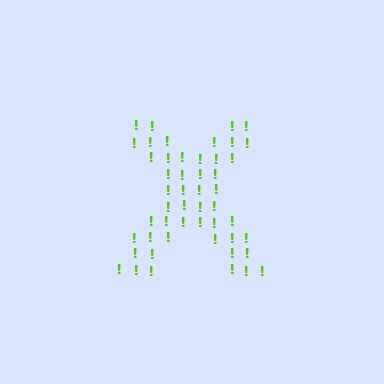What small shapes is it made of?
It is made of small exclamation marks.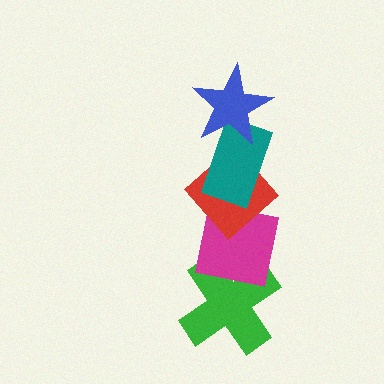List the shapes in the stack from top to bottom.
From top to bottom: the blue star, the teal rectangle, the red diamond, the magenta square, the green cross.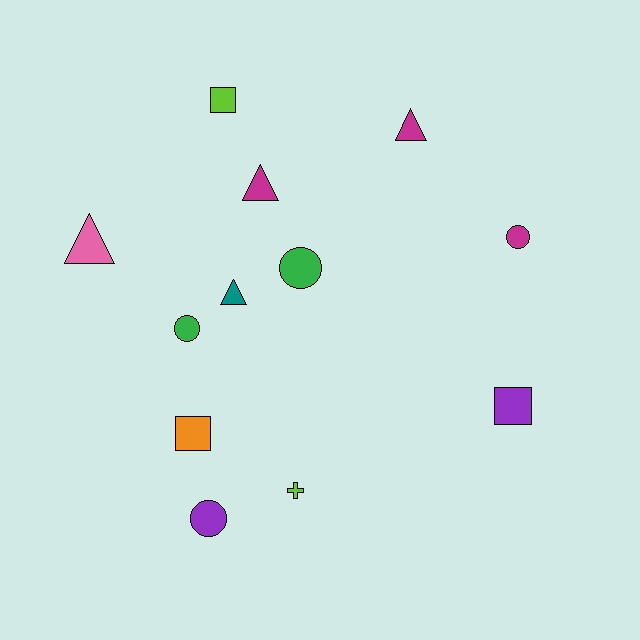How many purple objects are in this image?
There are 2 purple objects.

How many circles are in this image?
There are 4 circles.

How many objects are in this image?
There are 12 objects.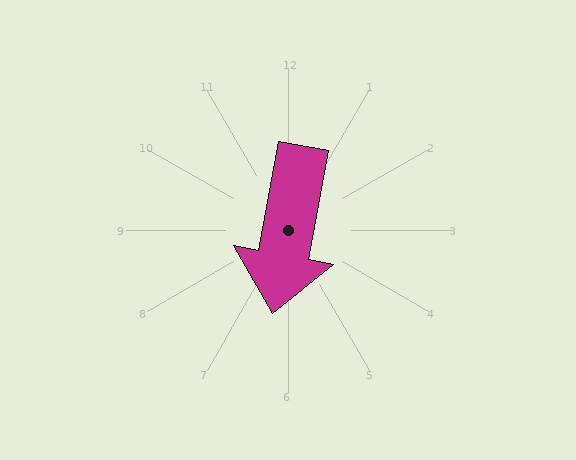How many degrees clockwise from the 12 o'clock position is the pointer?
Approximately 190 degrees.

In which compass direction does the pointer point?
South.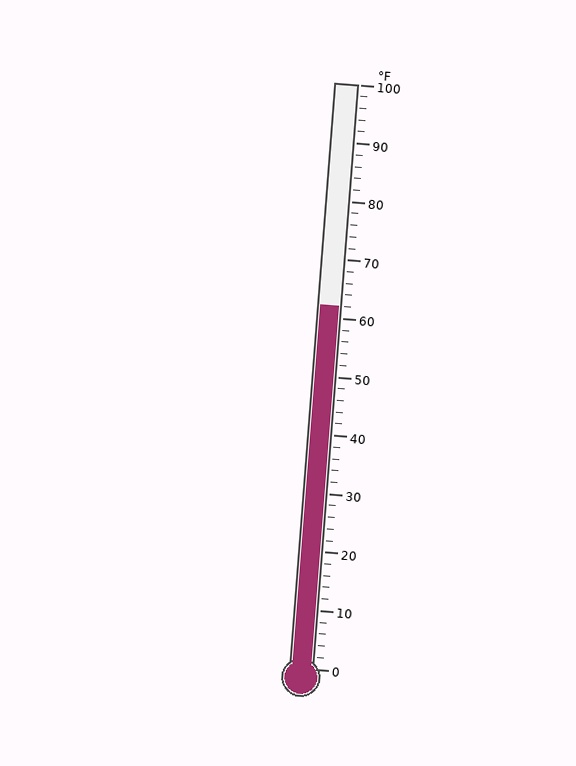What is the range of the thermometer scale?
The thermometer scale ranges from 0°F to 100°F.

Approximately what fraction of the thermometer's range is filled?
The thermometer is filled to approximately 60% of its range.